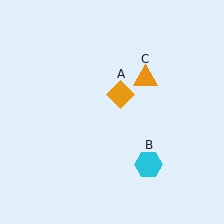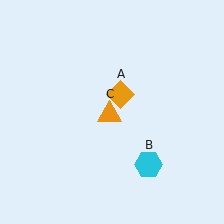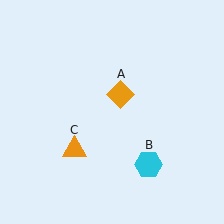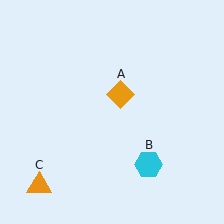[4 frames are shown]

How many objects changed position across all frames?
1 object changed position: orange triangle (object C).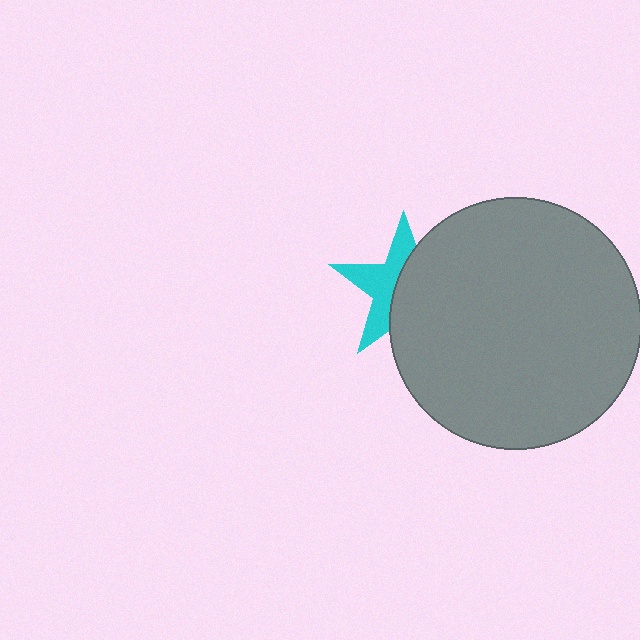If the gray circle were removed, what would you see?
You would see the complete cyan star.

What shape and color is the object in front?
The object in front is a gray circle.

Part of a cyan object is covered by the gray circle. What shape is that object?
It is a star.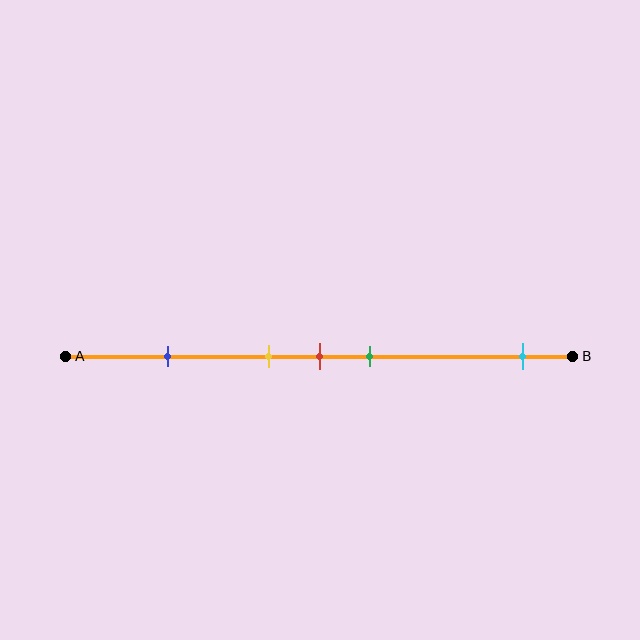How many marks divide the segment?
There are 5 marks dividing the segment.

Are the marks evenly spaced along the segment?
No, the marks are not evenly spaced.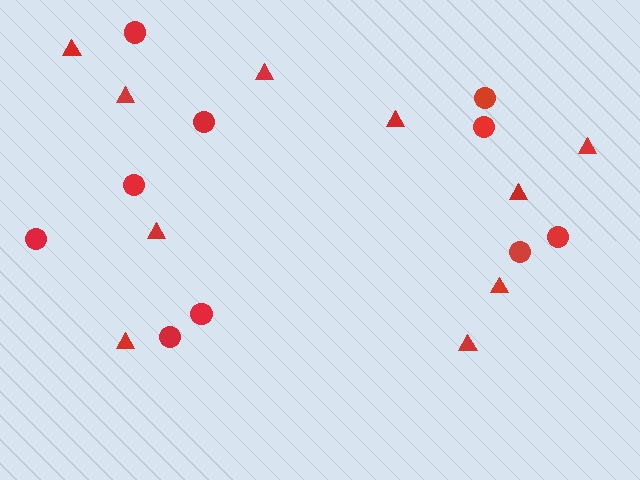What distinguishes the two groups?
There are 2 groups: one group of circles (10) and one group of triangles (10).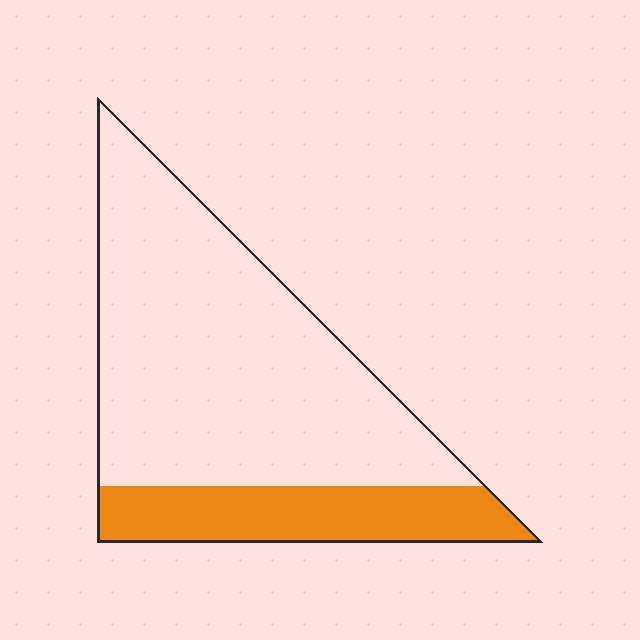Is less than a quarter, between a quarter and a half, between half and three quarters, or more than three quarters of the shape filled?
Less than a quarter.